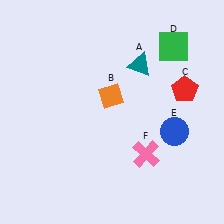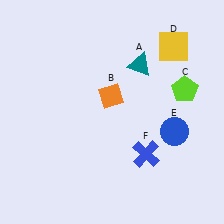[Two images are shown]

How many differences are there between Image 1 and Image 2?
There are 3 differences between the two images.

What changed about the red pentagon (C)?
In Image 1, C is red. In Image 2, it changed to lime.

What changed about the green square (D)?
In Image 1, D is green. In Image 2, it changed to yellow.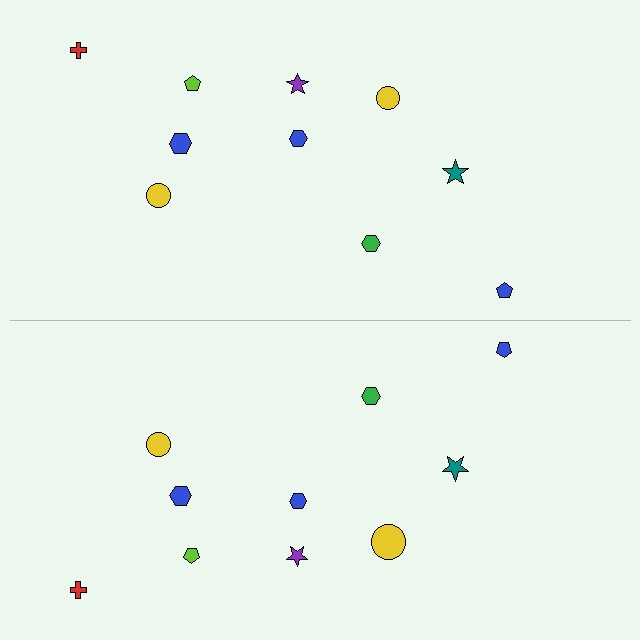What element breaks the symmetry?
The yellow circle on the bottom side has a different size than its mirror counterpart.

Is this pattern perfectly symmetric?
No, the pattern is not perfectly symmetric. The yellow circle on the bottom side has a different size than its mirror counterpart.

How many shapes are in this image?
There are 20 shapes in this image.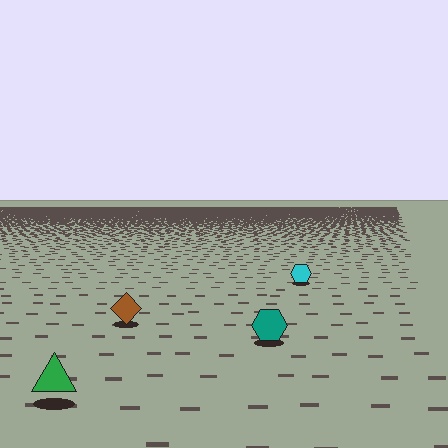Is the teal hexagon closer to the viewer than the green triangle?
No. The green triangle is closer — you can tell from the texture gradient: the ground texture is coarser near it.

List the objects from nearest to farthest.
From nearest to farthest: the green triangle, the teal hexagon, the brown diamond, the cyan hexagon.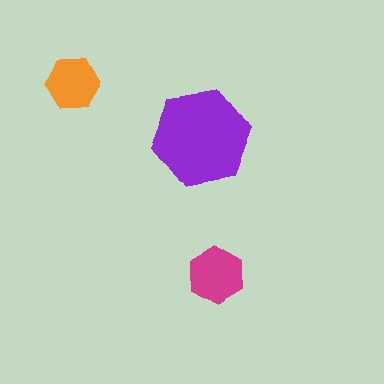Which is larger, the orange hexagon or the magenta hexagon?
The magenta one.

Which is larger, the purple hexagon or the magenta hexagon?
The purple one.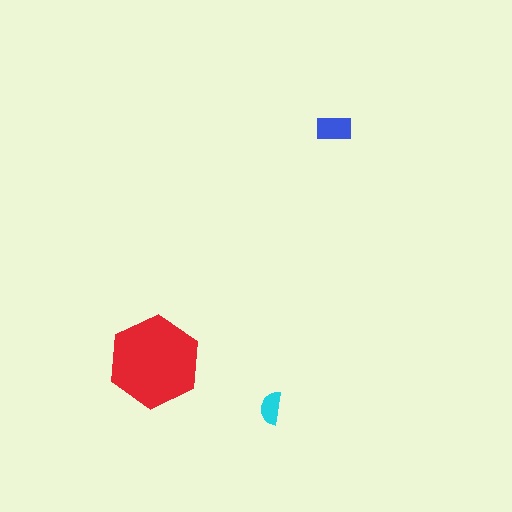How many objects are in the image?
There are 3 objects in the image.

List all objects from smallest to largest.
The cyan semicircle, the blue rectangle, the red hexagon.